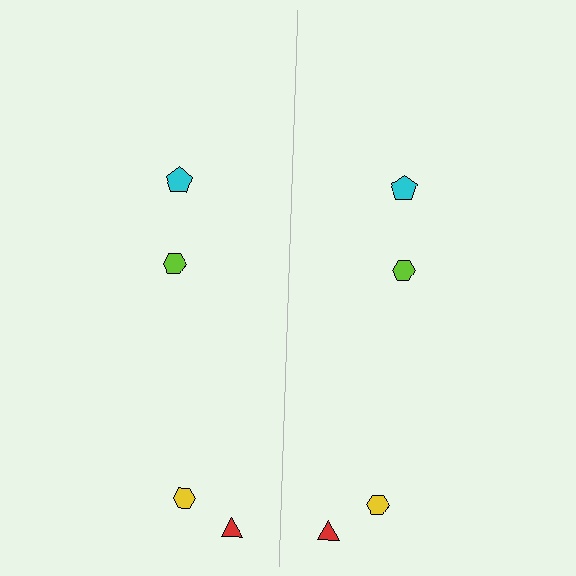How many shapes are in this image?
There are 8 shapes in this image.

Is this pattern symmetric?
Yes, this pattern has bilateral (reflection) symmetry.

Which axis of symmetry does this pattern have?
The pattern has a vertical axis of symmetry running through the center of the image.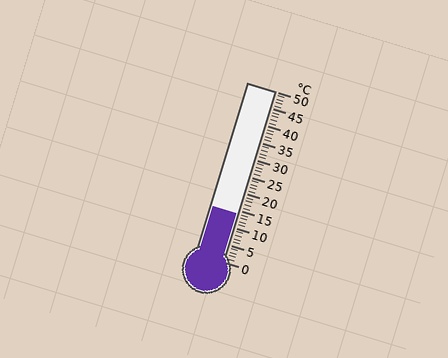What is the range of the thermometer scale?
The thermometer scale ranges from 0°C to 50°C.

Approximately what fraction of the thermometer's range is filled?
The thermometer is filled to approximately 30% of its range.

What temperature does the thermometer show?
The thermometer shows approximately 14°C.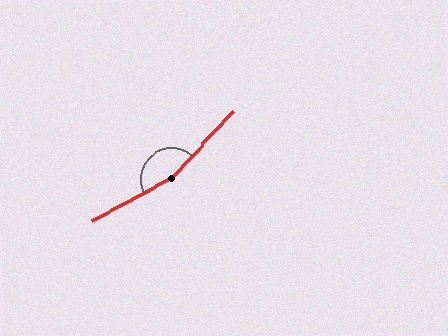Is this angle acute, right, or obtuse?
It is obtuse.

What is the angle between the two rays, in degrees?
Approximately 160 degrees.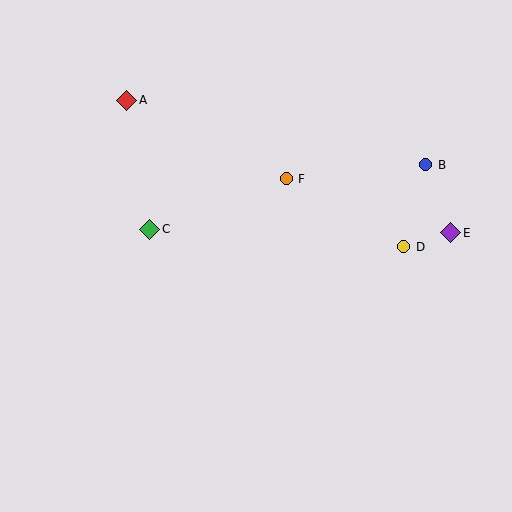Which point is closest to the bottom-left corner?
Point C is closest to the bottom-left corner.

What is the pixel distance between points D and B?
The distance between D and B is 85 pixels.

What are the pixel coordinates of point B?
Point B is at (426, 165).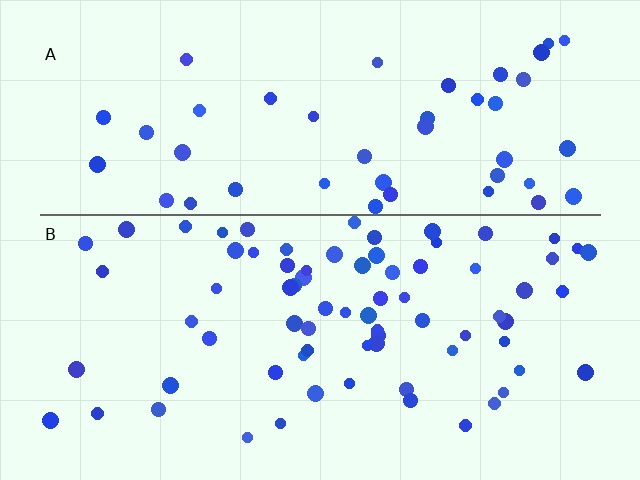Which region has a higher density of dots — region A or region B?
B (the bottom).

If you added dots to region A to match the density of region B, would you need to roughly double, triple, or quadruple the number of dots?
Approximately double.